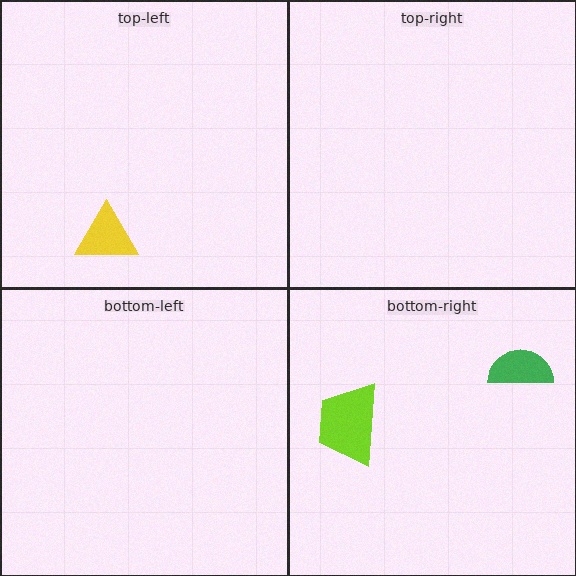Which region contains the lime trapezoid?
The bottom-right region.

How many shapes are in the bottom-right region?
2.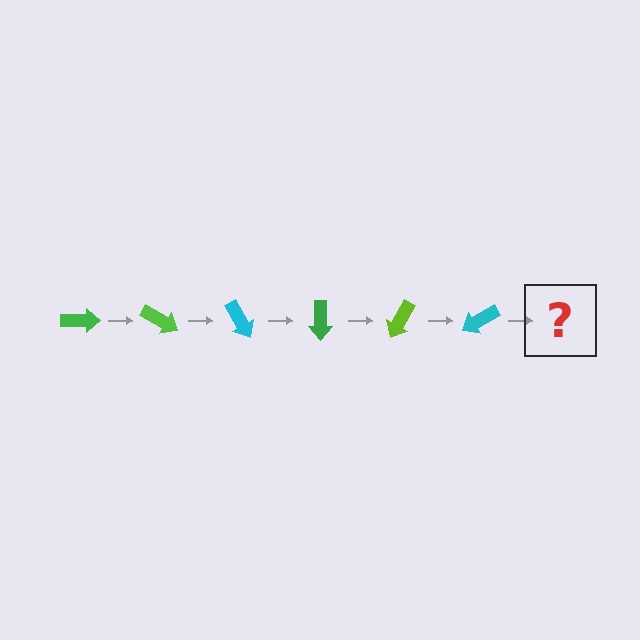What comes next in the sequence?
The next element should be a green arrow, rotated 180 degrees from the start.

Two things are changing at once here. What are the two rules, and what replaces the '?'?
The two rules are that it rotates 30 degrees each step and the color cycles through green, lime, and cyan. The '?' should be a green arrow, rotated 180 degrees from the start.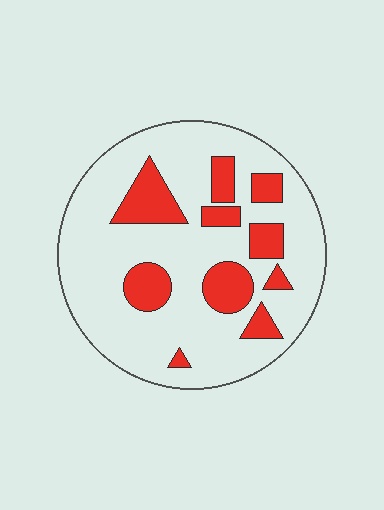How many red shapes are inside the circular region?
10.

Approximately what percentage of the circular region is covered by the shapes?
Approximately 20%.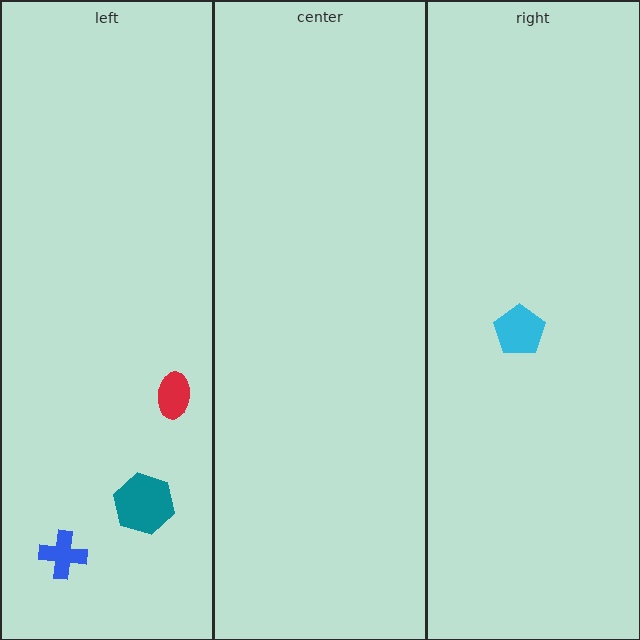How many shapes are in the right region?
1.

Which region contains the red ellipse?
The left region.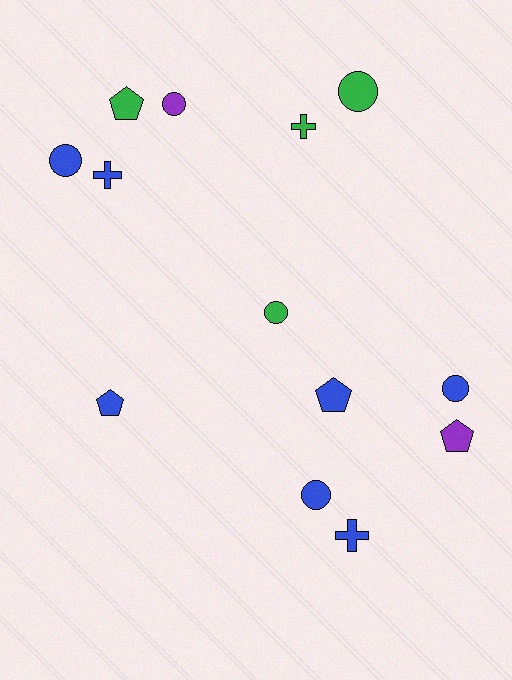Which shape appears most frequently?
Circle, with 6 objects.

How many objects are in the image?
There are 13 objects.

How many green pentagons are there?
There is 1 green pentagon.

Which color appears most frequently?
Blue, with 7 objects.